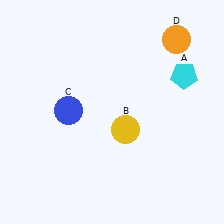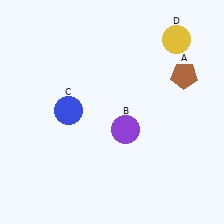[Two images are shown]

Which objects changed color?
A changed from cyan to brown. B changed from yellow to purple. D changed from orange to yellow.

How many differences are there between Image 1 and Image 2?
There are 3 differences between the two images.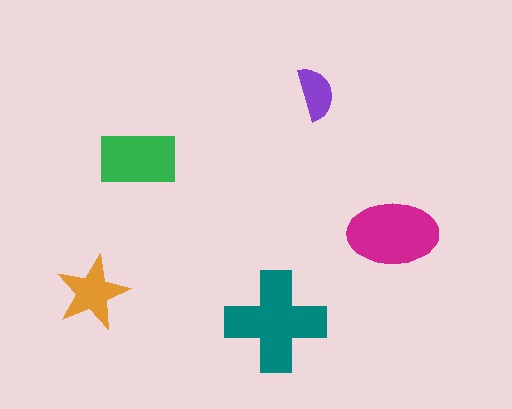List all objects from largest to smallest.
The teal cross, the magenta ellipse, the green rectangle, the orange star, the purple semicircle.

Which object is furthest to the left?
The orange star is leftmost.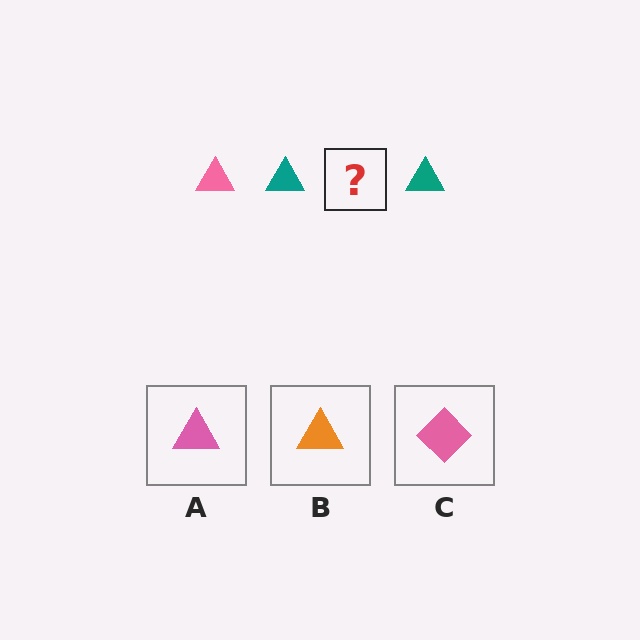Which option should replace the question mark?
Option A.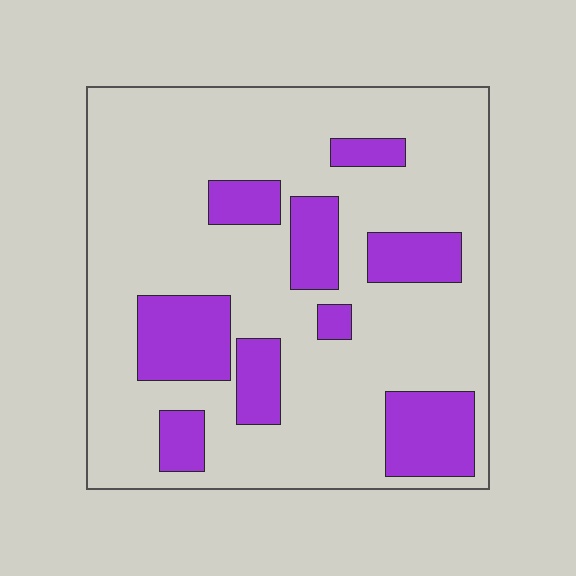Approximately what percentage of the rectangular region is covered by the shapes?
Approximately 25%.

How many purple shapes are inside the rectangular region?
9.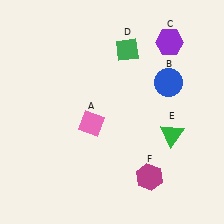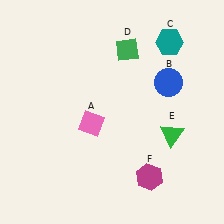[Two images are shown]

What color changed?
The hexagon (C) changed from purple in Image 1 to teal in Image 2.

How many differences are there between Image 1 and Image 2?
There is 1 difference between the two images.